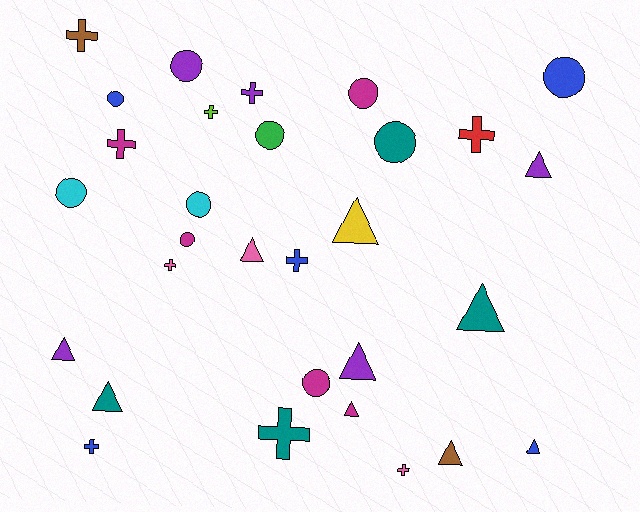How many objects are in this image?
There are 30 objects.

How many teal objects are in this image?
There are 4 teal objects.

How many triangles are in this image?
There are 10 triangles.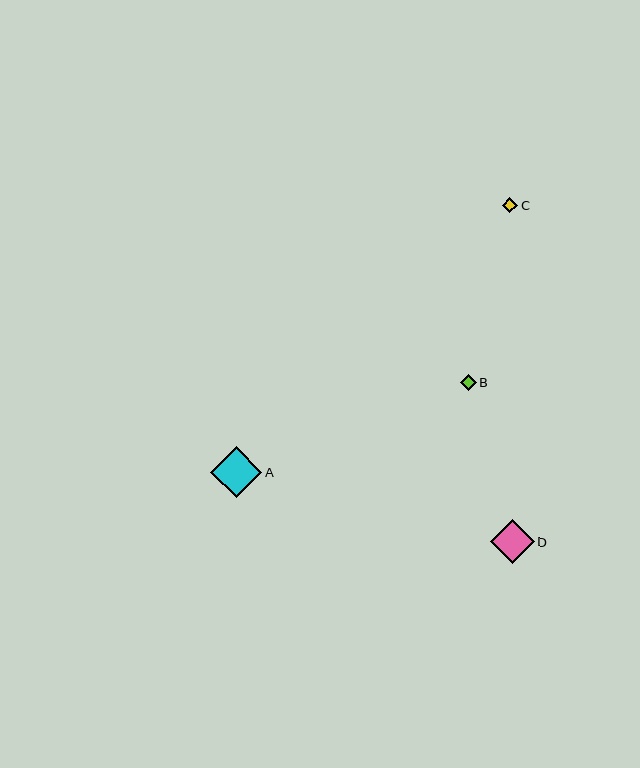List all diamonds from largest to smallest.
From largest to smallest: A, D, C, B.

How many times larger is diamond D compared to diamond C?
Diamond D is approximately 2.9 times the size of diamond C.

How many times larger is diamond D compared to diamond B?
Diamond D is approximately 2.9 times the size of diamond B.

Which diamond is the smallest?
Diamond B is the smallest with a size of approximately 15 pixels.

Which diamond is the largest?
Diamond A is the largest with a size of approximately 51 pixels.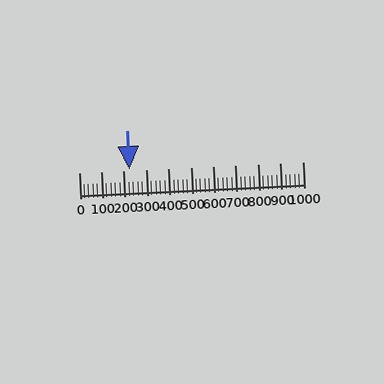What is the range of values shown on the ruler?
The ruler shows values from 0 to 1000.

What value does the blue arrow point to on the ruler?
The blue arrow points to approximately 227.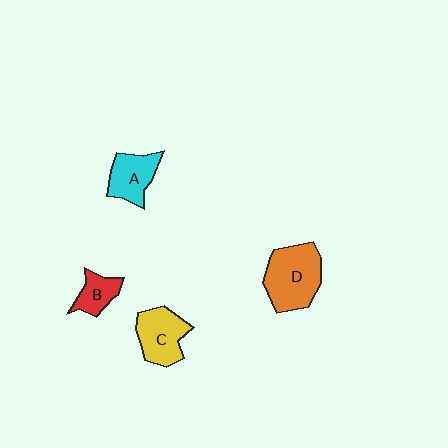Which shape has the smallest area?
Shape B (red).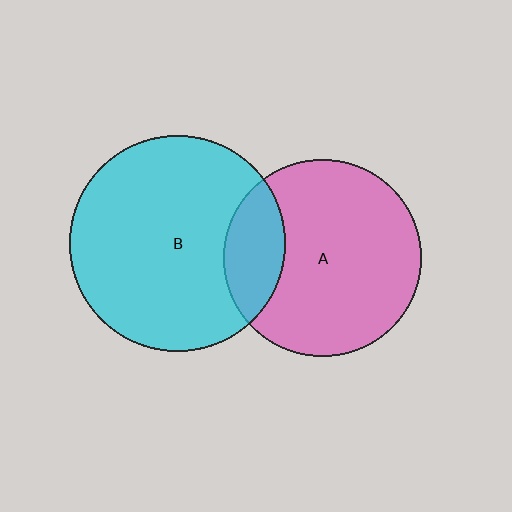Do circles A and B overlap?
Yes.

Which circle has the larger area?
Circle B (cyan).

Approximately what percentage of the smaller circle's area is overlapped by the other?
Approximately 20%.